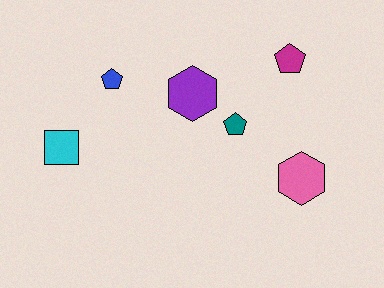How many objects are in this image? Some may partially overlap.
There are 6 objects.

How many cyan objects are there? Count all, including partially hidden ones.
There is 1 cyan object.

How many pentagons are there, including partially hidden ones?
There are 3 pentagons.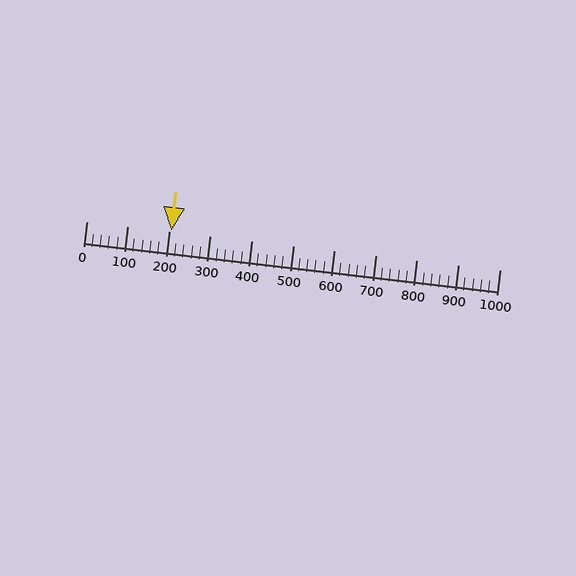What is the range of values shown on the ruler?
The ruler shows values from 0 to 1000.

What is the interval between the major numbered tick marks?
The major tick marks are spaced 100 units apart.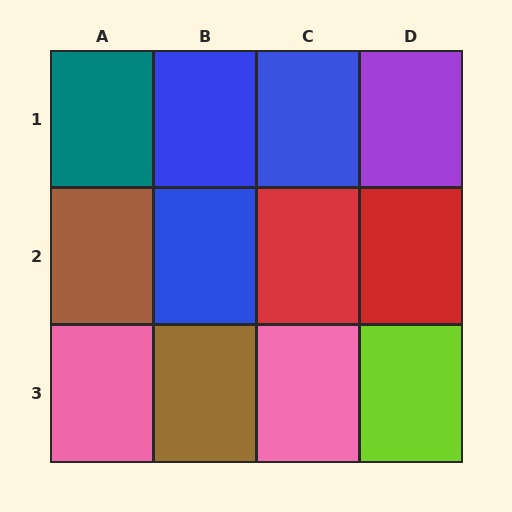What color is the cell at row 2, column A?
Brown.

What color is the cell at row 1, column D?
Purple.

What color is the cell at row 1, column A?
Teal.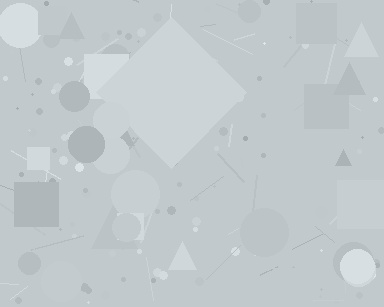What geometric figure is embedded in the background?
A diamond is embedded in the background.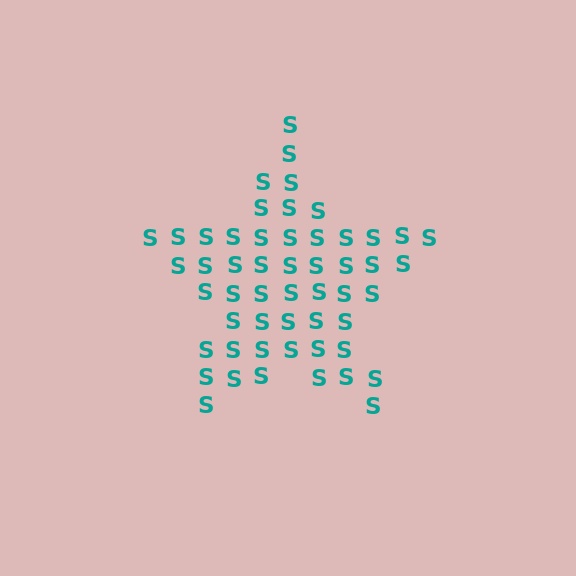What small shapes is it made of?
It is made of small letter S's.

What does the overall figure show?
The overall figure shows a star.